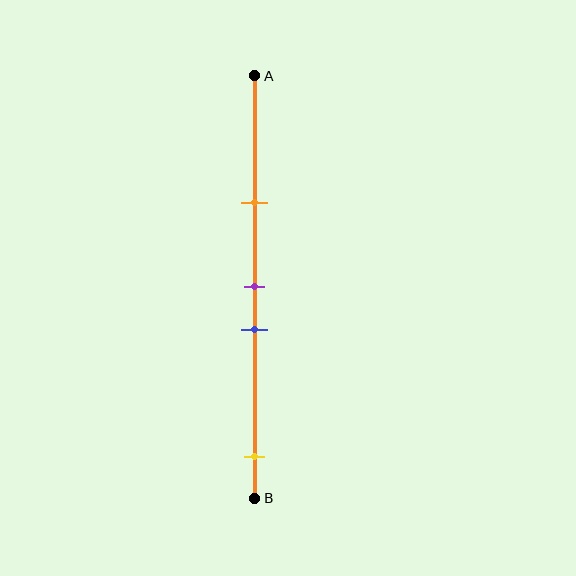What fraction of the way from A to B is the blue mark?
The blue mark is approximately 60% (0.6) of the way from A to B.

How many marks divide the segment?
There are 4 marks dividing the segment.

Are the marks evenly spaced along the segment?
No, the marks are not evenly spaced.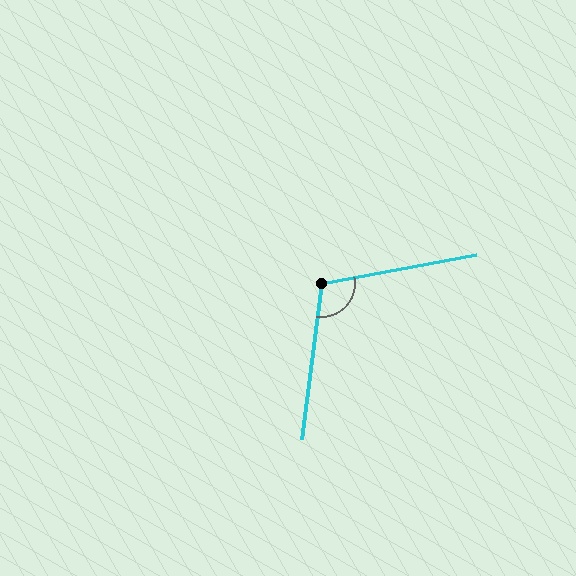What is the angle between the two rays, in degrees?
Approximately 108 degrees.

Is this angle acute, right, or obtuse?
It is obtuse.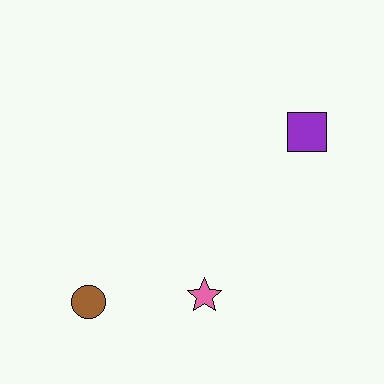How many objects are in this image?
There are 3 objects.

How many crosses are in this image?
There are no crosses.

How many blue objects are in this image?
There are no blue objects.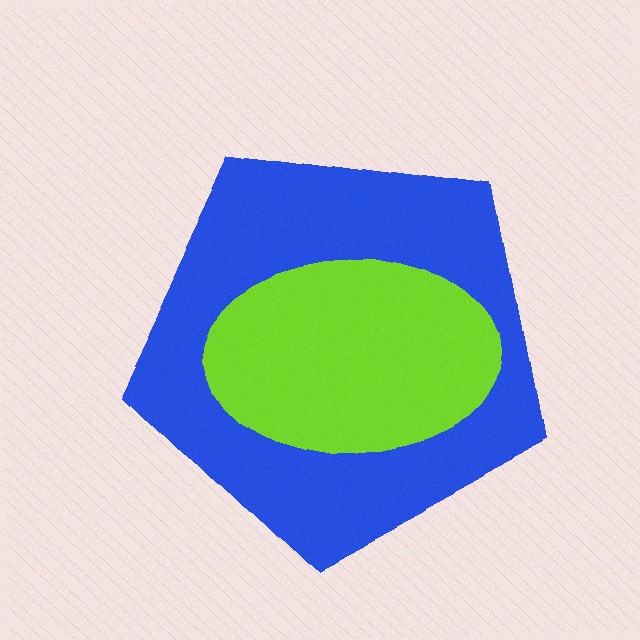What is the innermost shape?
The lime ellipse.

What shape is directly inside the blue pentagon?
The lime ellipse.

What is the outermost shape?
The blue pentagon.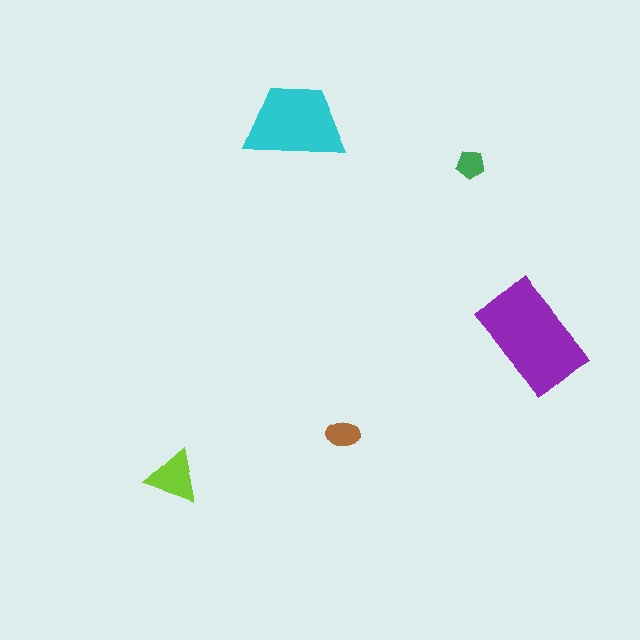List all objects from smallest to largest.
The green pentagon, the brown ellipse, the lime triangle, the cyan trapezoid, the purple rectangle.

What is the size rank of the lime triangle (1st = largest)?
3rd.